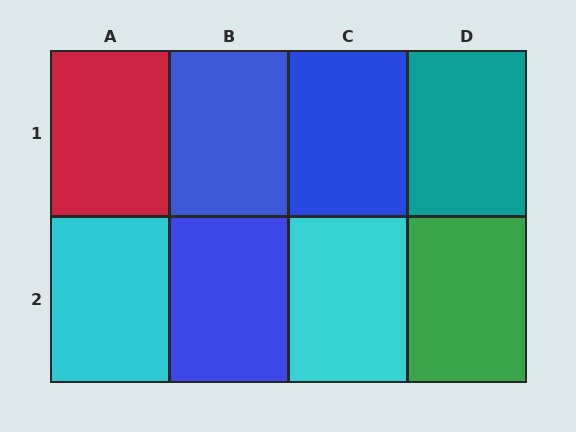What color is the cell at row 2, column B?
Blue.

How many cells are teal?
1 cell is teal.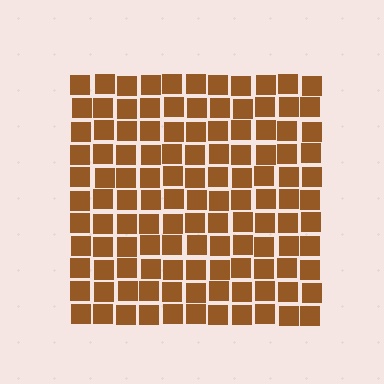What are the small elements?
The small elements are squares.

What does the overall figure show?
The overall figure shows a square.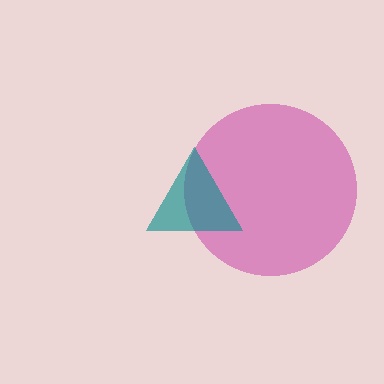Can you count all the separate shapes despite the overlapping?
Yes, there are 2 separate shapes.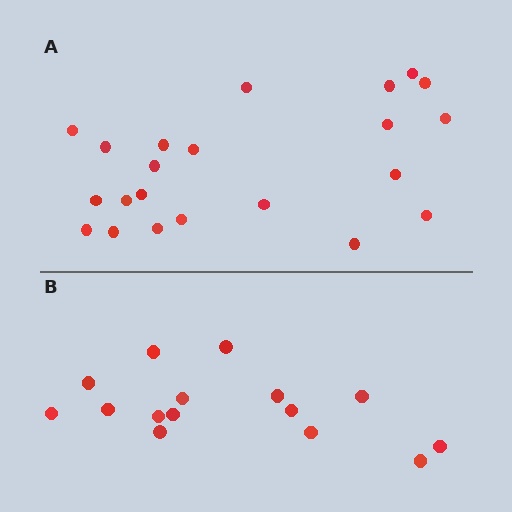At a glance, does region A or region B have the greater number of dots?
Region A (the top region) has more dots.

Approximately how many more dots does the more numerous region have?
Region A has roughly 8 or so more dots than region B.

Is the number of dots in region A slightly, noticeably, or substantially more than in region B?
Region A has substantially more. The ratio is roughly 1.5 to 1.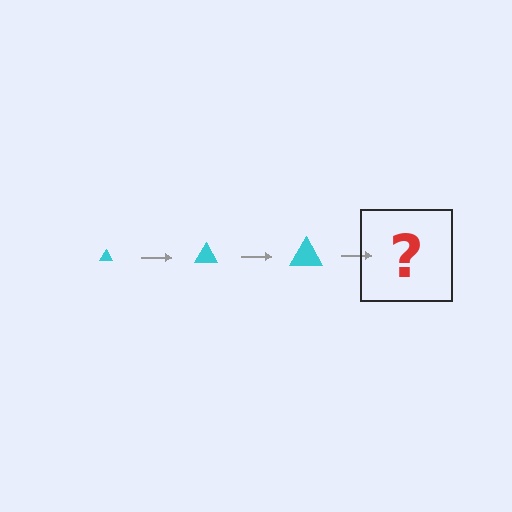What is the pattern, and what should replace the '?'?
The pattern is that the triangle gets progressively larger each step. The '?' should be a cyan triangle, larger than the previous one.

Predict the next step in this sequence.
The next step is a cyan triangle, larger than the previous one.